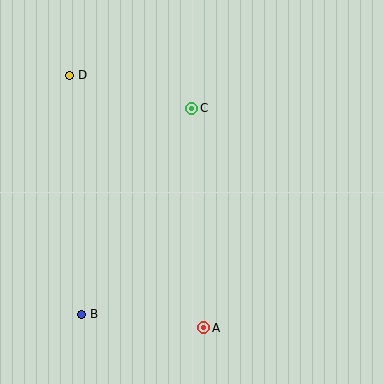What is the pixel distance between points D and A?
The distance between D and A is 286 pixels.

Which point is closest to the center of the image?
Point C at (192, 108) is closest to the center.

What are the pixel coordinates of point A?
Point A is at (204, 328).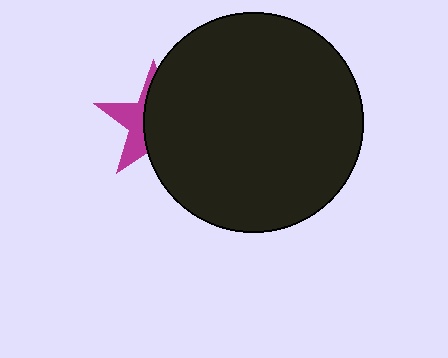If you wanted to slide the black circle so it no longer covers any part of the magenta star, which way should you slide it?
Slide it right — that is the most direct way to separate the two shapes.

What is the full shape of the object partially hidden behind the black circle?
The partially hidden object is a magenta star.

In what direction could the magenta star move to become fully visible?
The magenta star could move left. That would shift it out from behind the black circle entirely.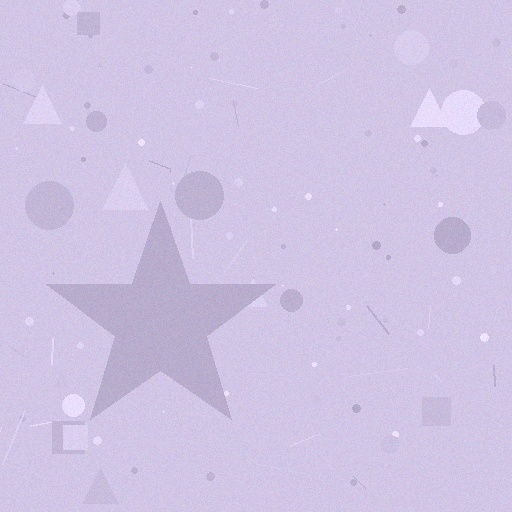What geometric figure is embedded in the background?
A star is embedded in the background.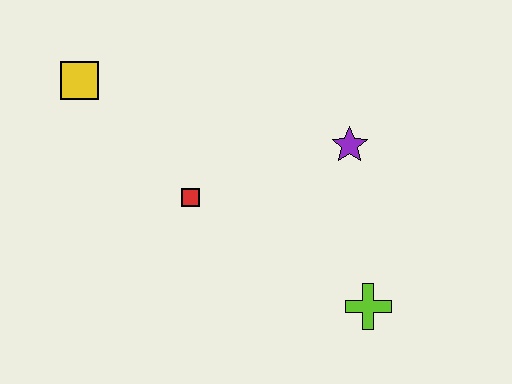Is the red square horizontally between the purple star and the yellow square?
Yes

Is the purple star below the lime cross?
No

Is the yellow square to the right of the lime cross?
No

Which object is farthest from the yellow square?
The lime cross is farthest from the yellow square.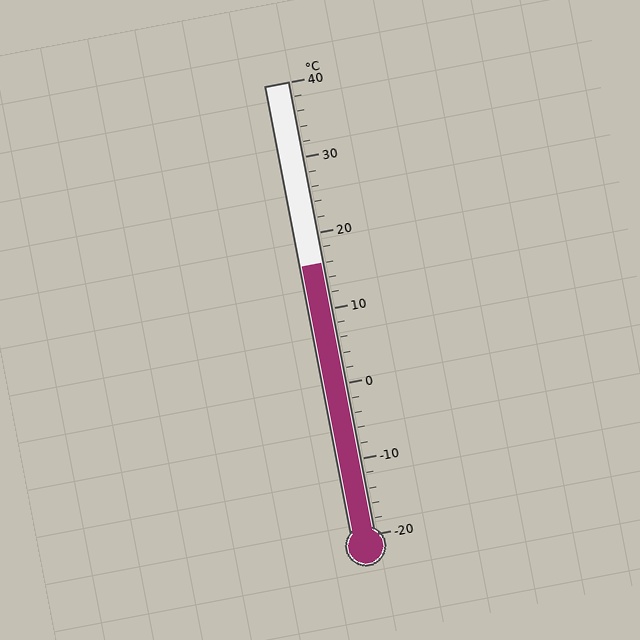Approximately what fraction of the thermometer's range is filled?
The thermometer is filled to approximately 60% of its range.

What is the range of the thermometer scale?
The thermometer scale ranges from -20°C to 40°C.